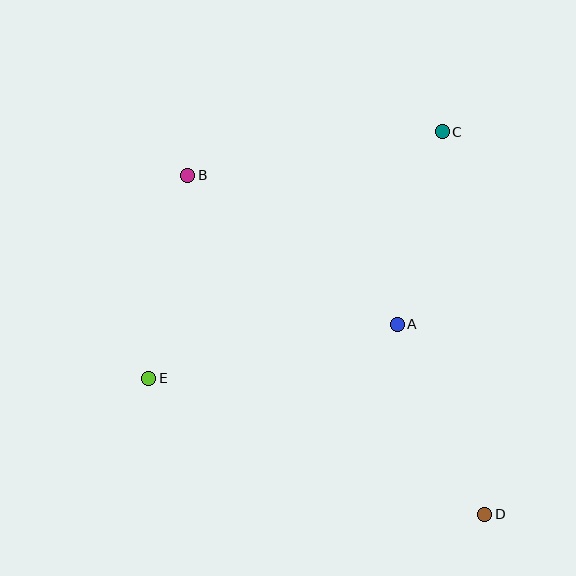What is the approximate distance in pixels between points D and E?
The distance between D and E is approximately 362 pixels.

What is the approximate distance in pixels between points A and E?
The distance between A and E is approximately 255 pixels.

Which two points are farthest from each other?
Points B and D are farthest from each other.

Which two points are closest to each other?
Points A and C are closest to each other.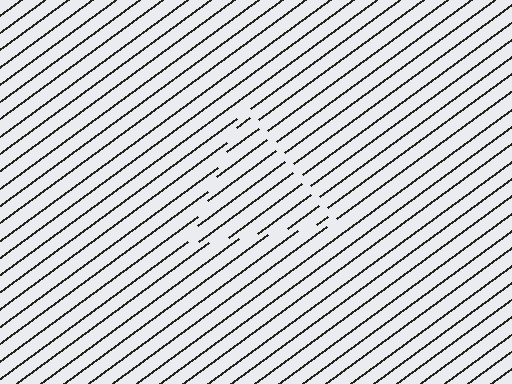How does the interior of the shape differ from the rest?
The interior of the shape contains the same grating, shifted by half a period — the contour is defined by the phase discontinuity where line-ends from the inner and outer gratings abut.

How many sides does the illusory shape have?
3 sides — the line-ends trace a triangle.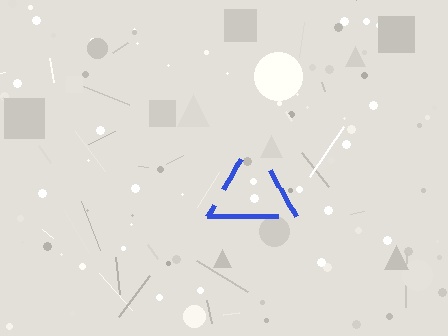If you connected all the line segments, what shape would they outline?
They would outline a triangle.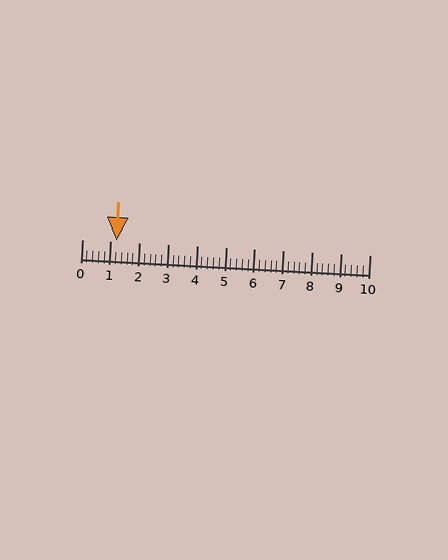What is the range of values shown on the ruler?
The ruler shows values from 0 to 10.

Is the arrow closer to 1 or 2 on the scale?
The arrow is closer to 1.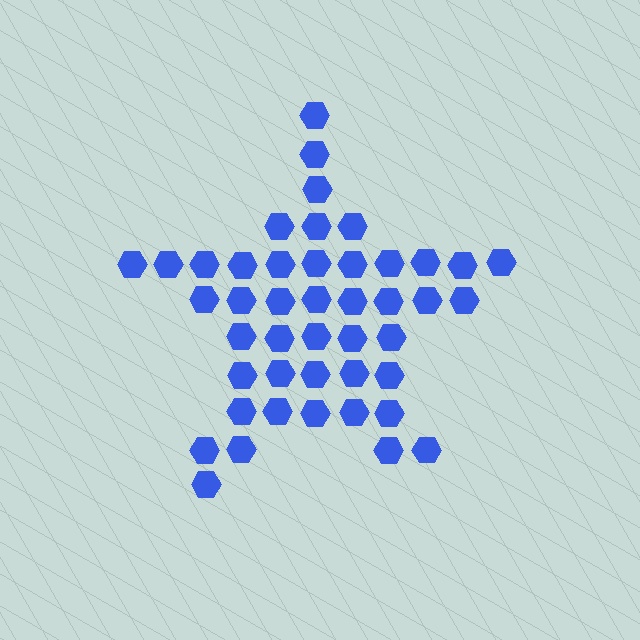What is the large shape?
The large shape is a star.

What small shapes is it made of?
It is made of small hexagons.